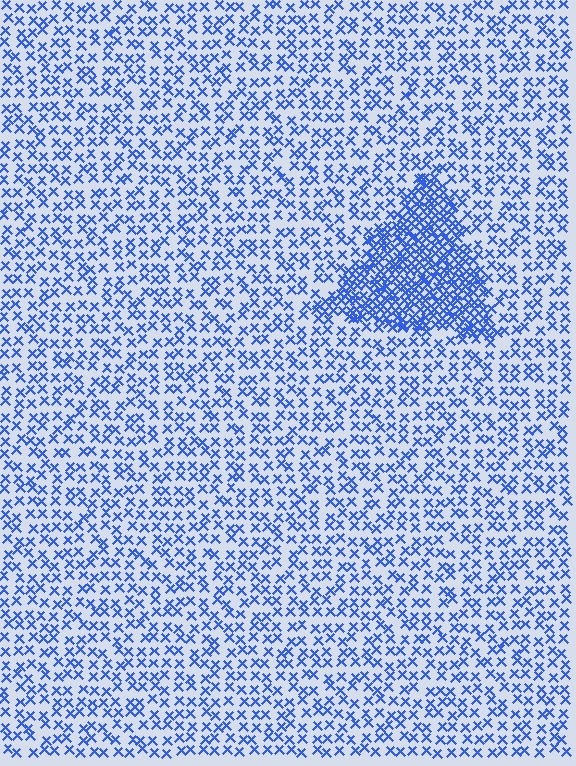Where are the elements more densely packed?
The elements are more densely packed inside the triangle boundary.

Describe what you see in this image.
The image contains small blue elements arranged at two different densities. A triangle-shaped region is visible where the elements are more densely packed than the surrounding area.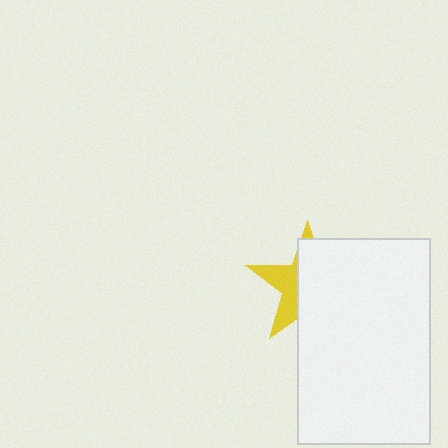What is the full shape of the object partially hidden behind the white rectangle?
The partially hidden object is a yellow star.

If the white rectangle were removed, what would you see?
You would see the complete yellow star.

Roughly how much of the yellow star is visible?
A small part of it is visible (roughly 36%).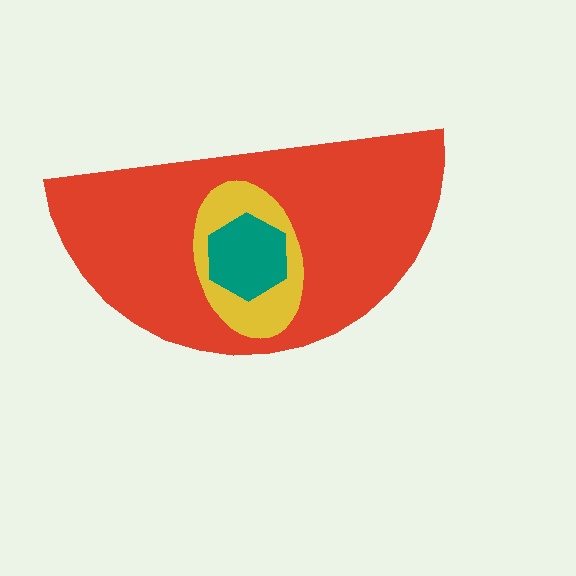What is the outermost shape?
The red semicircle.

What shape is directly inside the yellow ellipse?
The teal hexagon.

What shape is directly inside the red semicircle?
The yellow ellipse.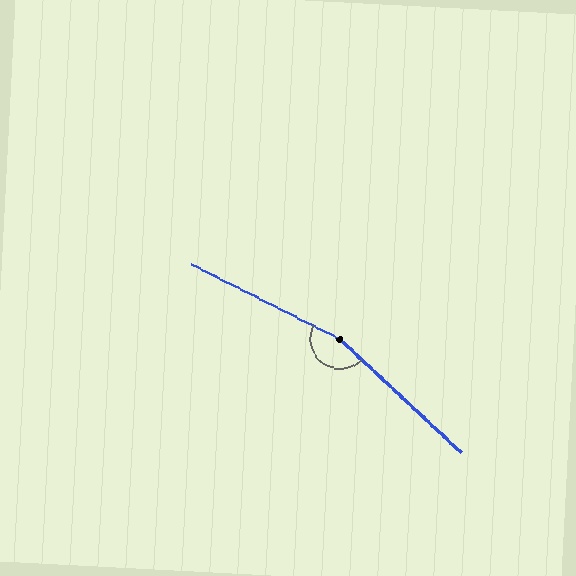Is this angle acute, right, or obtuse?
It is obtuse.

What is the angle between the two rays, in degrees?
Approximately 163 degrees.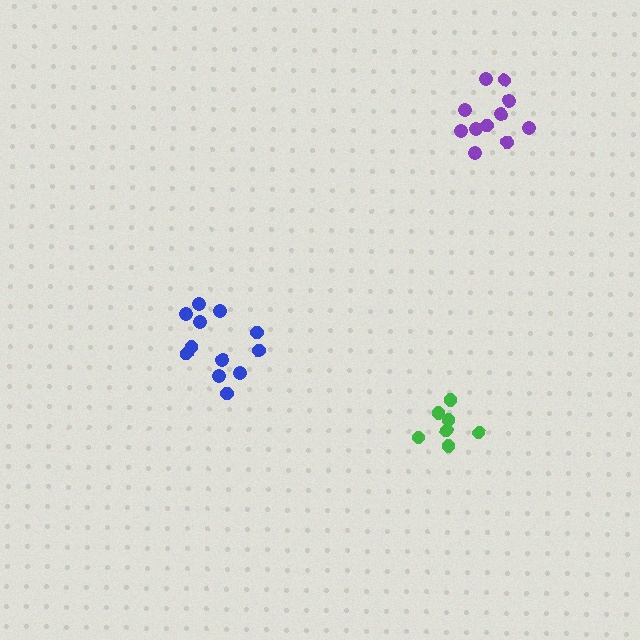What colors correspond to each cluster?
The clusters are colored: green, blue, purple.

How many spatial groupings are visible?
There are 3 spatial groupings.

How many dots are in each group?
Group 1: 7 dots, Group 2: 12 dots, Group 3: 11 dots (30 total).